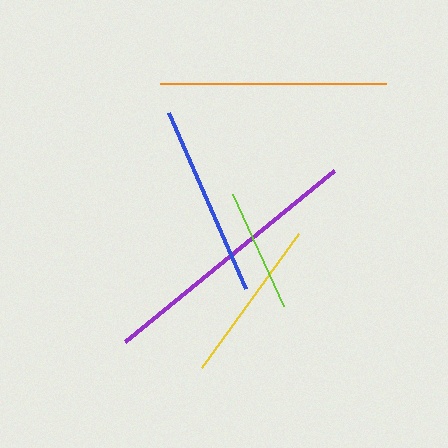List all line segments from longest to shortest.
From longest to shortest: purple, orange, blue, yellow, lime.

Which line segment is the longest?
The purple line is the longest at approximately 271 pixels.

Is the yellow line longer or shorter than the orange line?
The orange line is longer than the yellow line.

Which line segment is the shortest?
The lime line is the shortest at approximately 123 pixels.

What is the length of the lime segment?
The lime segment is approximately 123 pixels long.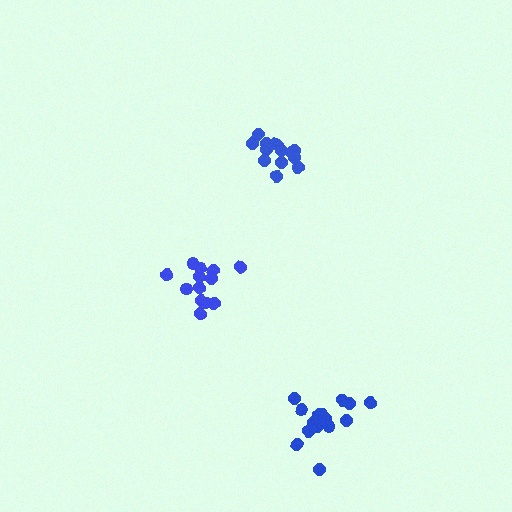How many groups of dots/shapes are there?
There are 3 groups.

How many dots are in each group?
Group 1: 13 dots, Group 2: 16 dots, Group 3: 14 dots (43 total).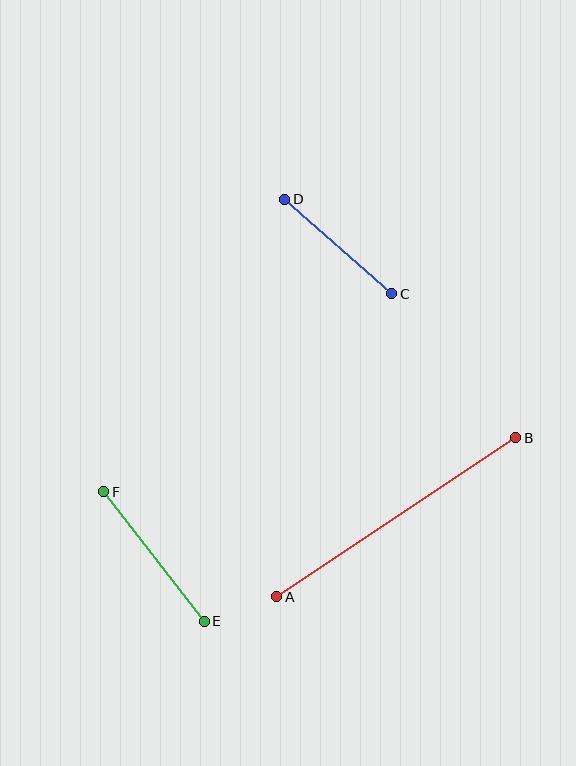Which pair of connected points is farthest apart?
Points A and B are farthest apart.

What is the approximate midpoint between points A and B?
The midpoint is at approximately (396, 517) pixels.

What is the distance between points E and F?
The distance is approximately 164 pixels.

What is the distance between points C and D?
The distance is approximately 143 pixels.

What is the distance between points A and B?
The distance is approximately 287 pixels.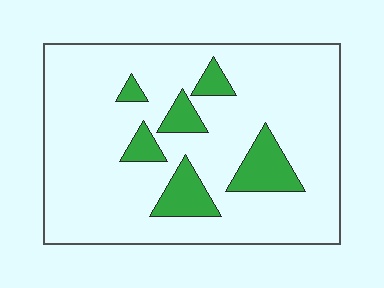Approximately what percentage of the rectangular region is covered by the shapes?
Approximately 15%.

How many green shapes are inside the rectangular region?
6.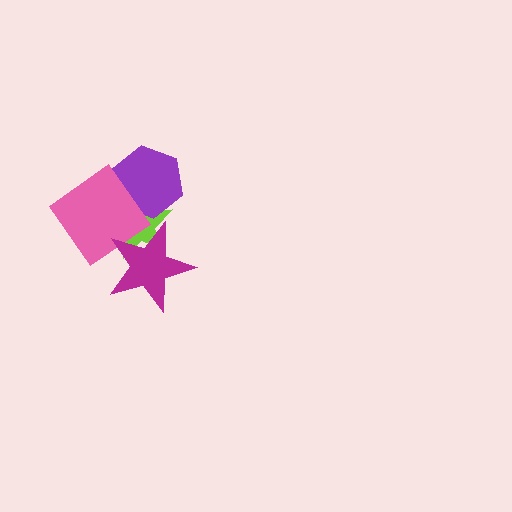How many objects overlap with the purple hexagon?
2 objects overlap with the purple hexagon.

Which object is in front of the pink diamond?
The magenta star is in front of the pink diamond.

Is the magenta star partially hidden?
No, no other shape covers it.